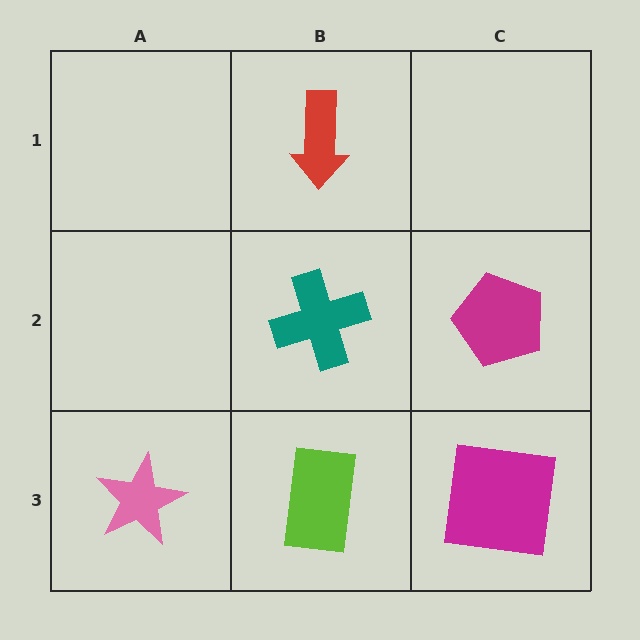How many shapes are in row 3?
3 shapes.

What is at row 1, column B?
A red arrow.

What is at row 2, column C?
A magenta pentagon.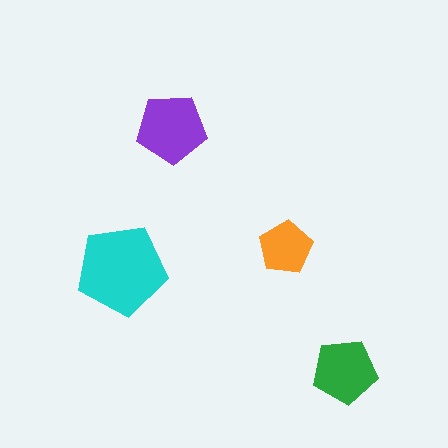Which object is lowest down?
The green pentagon is bottommost.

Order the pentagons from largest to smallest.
the cyan one, the purple one, the green one, the orange one.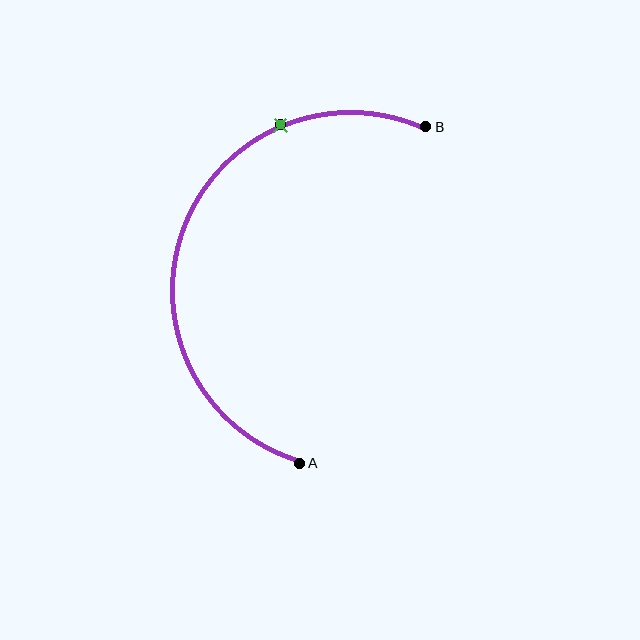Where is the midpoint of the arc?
The arc midpoint is the point on the curve farthest from the straight line joining A and B. It sits to the left of that line.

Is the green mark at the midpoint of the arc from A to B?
No. The green mark lies on the arc but is closer to endpoint B. The arc midpoint would be at the point on the curve equidistant along the arc from both A and B.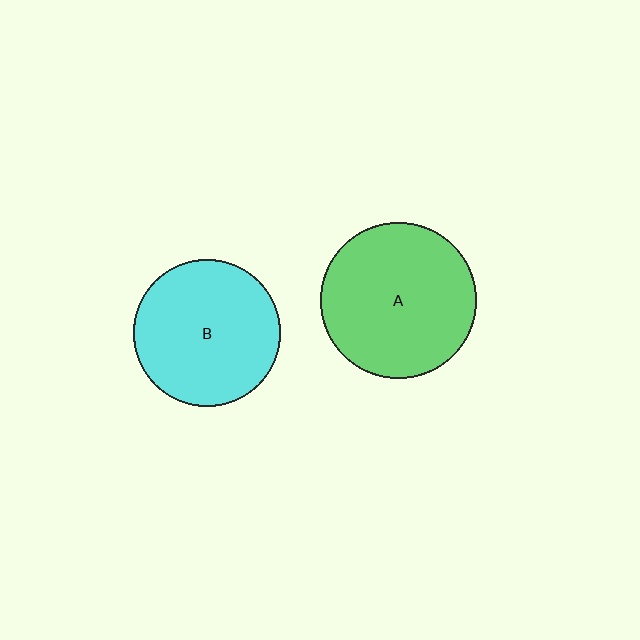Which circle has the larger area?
Circle A (green).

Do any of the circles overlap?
No, none of the circles overlap.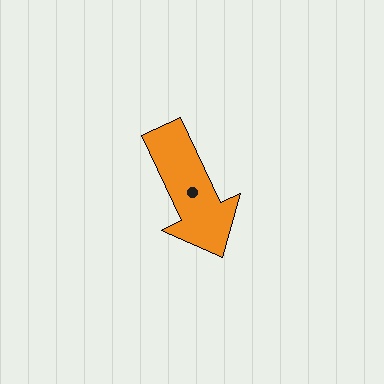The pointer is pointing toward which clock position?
Roughly 5 o'clock.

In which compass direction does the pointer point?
Southeast.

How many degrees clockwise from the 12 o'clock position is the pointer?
Approximately 155 degrees.